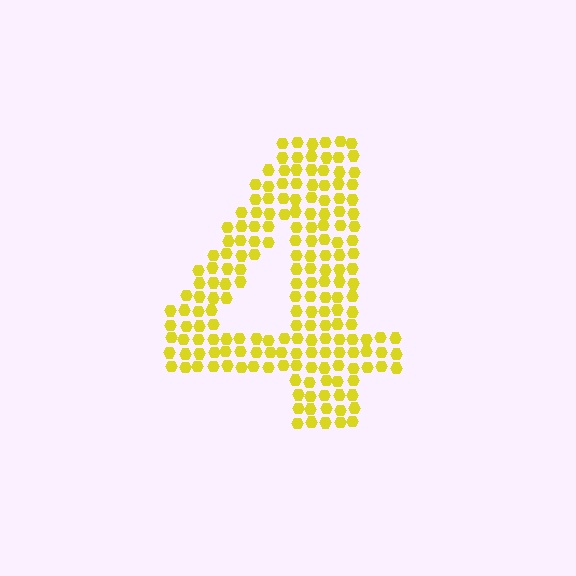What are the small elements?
The small elements are hexagons.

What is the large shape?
The large shape is the digit 4.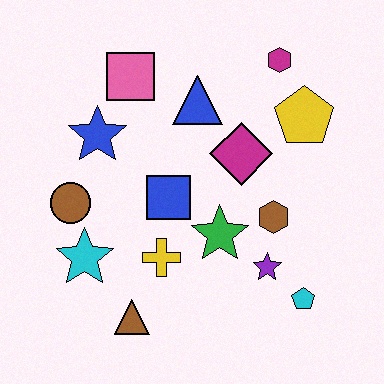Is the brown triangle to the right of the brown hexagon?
No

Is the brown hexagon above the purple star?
Yes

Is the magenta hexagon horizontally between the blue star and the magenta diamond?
No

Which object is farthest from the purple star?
The pink square is farthest from the purple star.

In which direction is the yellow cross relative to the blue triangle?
The yellow cross is below the blue triangle.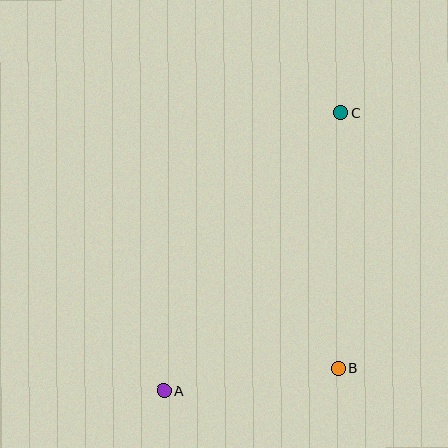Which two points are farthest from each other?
Points A and C are farthest from each other.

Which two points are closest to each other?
Points A and B are closest to each other.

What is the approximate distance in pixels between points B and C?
The distance between B and C is approximately 256 pixels.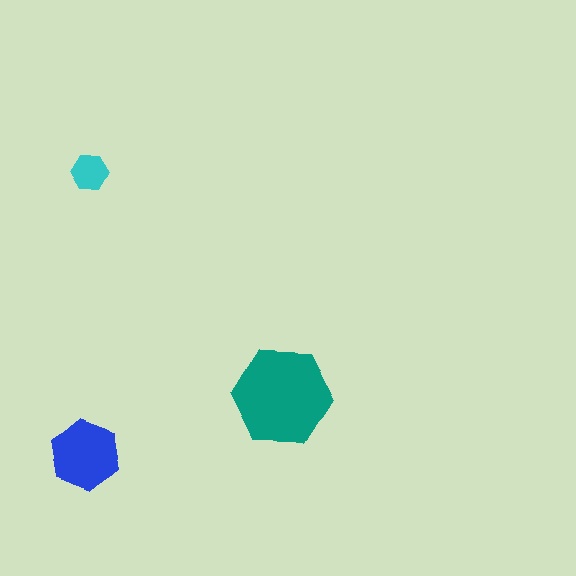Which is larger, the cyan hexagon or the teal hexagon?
The teal one.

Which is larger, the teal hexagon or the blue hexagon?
The teal one.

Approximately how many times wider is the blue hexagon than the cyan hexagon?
About 2 times wider.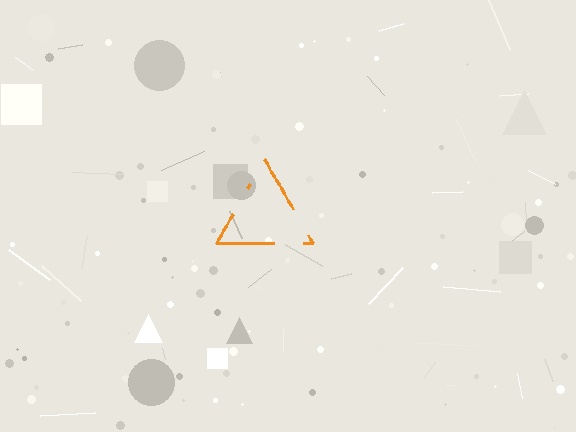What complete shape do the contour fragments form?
The contour fragments form a triangle.